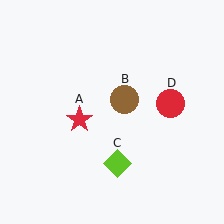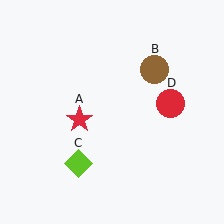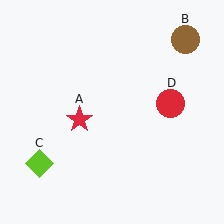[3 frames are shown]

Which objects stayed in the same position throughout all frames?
Red star (object A) and red circle (object D) remained stationary.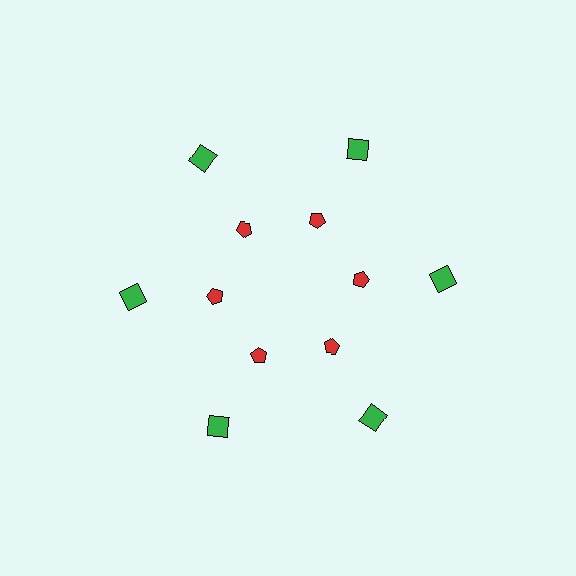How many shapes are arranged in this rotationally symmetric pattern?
There are 12 shapes, arranged in 6 groups of 2.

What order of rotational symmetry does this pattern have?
This pattern has 6-fold rotational symmetry.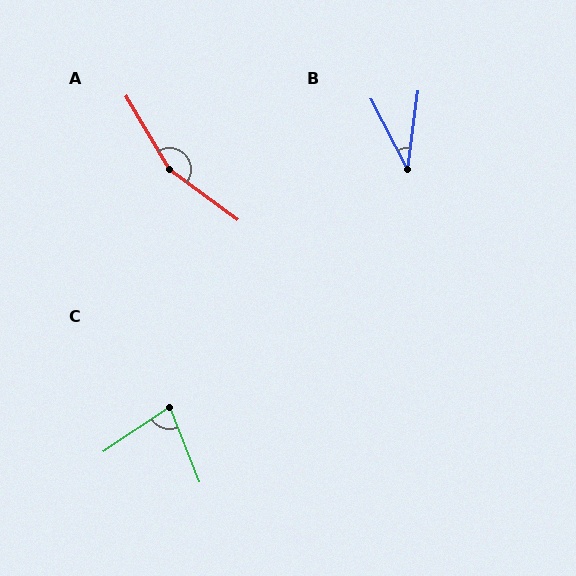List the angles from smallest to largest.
B (35°), C (78°), A (157°).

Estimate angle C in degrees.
Approximately 78 degrees.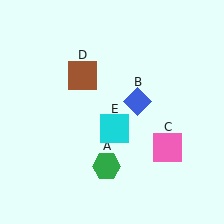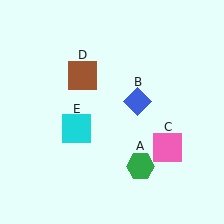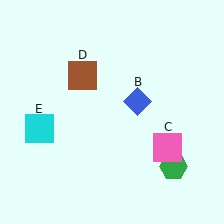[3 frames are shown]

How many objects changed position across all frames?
2 objects changed position: green hexagon (object A), cyan square (object E).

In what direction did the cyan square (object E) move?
The cyan square (object E) moved left.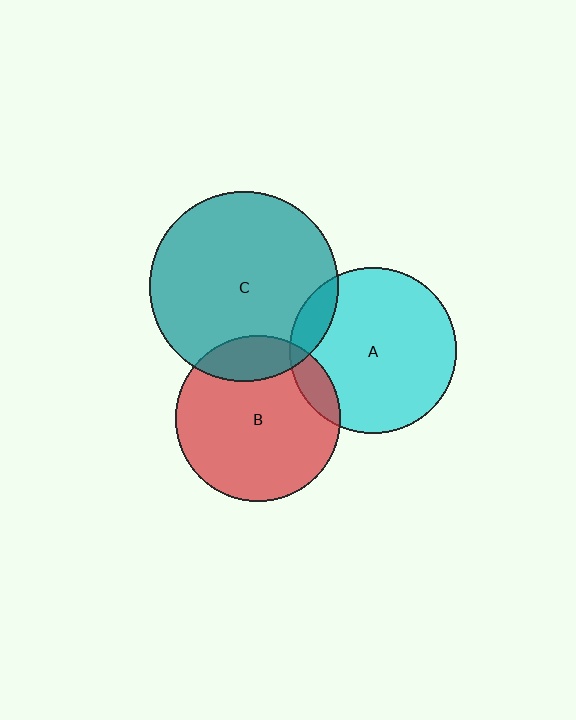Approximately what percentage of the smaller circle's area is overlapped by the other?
Approximately 10%.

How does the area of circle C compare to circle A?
Approximately 1.3 times.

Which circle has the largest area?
Circle C (teal).